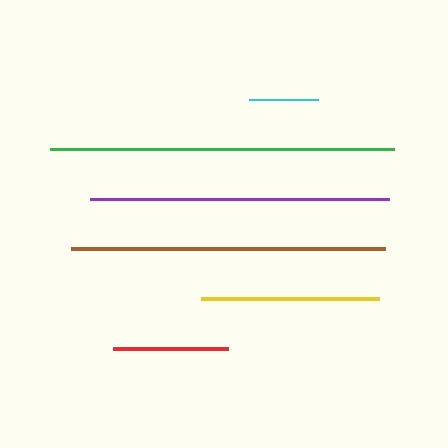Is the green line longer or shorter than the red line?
The green line is longer than the red line.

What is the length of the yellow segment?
The yellow segment is approximately 179 pixels long.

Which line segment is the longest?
The green line is the longest at approximately 344 pixels.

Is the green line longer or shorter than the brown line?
The green line is longer than the brown line.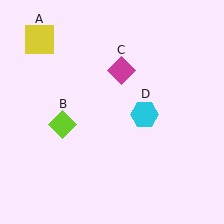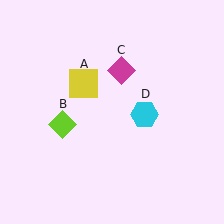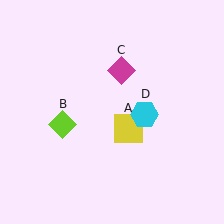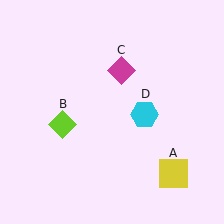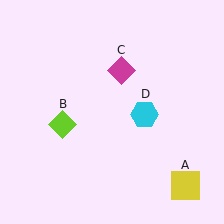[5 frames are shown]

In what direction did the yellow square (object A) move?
The yellow square (object A) moved down and to the right.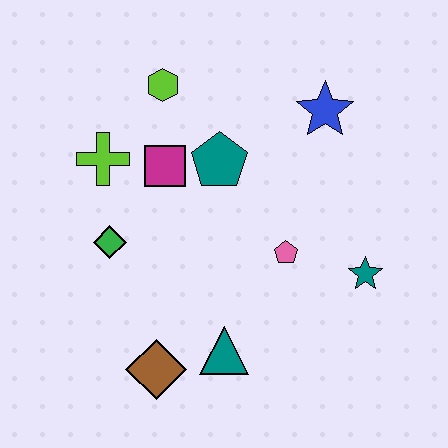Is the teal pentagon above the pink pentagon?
Yes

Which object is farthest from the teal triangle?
The lime hexagon is farthest from the teal triangle.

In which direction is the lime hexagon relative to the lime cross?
The lime hexagon is above the lime cross.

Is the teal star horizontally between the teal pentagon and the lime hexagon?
No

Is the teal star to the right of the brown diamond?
Yes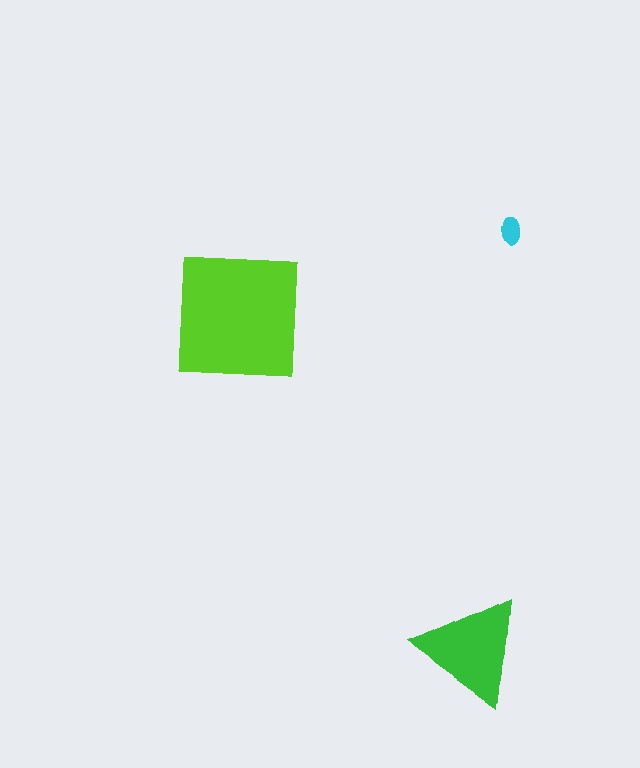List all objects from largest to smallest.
The lime square, the green triangle, the cyan ellipse.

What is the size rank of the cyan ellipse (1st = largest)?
3rd.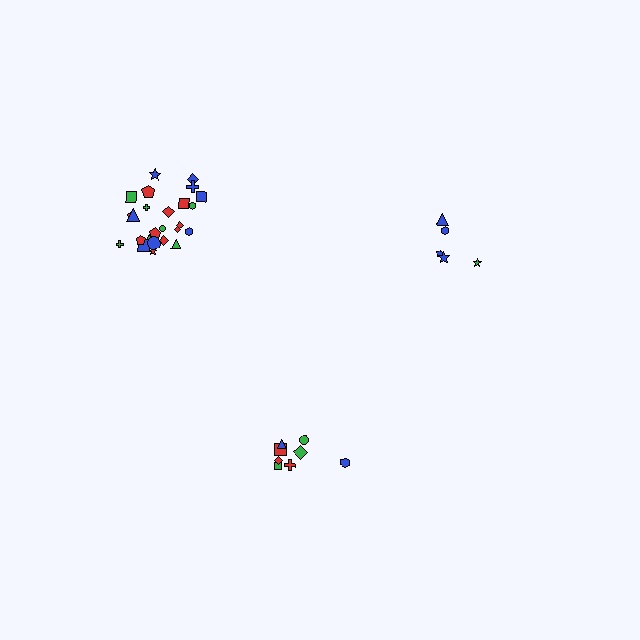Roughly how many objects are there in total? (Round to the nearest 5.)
Roughly 40 objects in total.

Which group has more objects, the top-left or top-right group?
The top-left group.